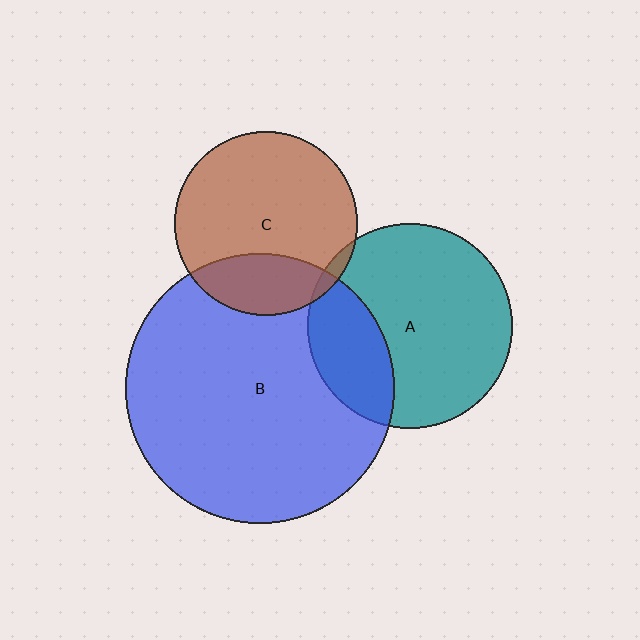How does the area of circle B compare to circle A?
Approximately 1.7 times.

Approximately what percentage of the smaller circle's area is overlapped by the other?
Approximately 25%.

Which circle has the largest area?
Circle B (blue).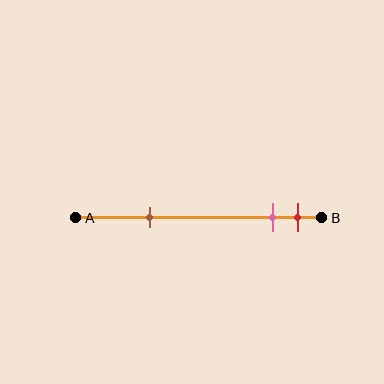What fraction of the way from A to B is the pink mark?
The pink mark is approximately 80% (0.8) of the way from A to B.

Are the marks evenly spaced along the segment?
No, the marks are not evenly spaced.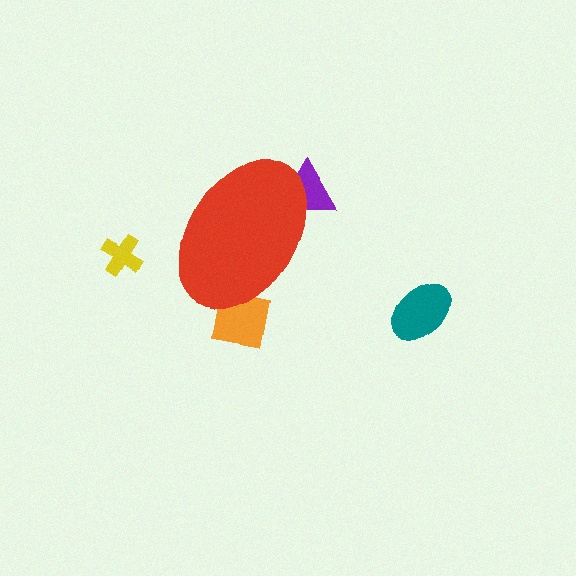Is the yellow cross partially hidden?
No, the yellow cross is fully visible.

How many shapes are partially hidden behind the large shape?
2 shapes are partially hidden.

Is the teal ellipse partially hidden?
No, the teal ellipse is fully visible.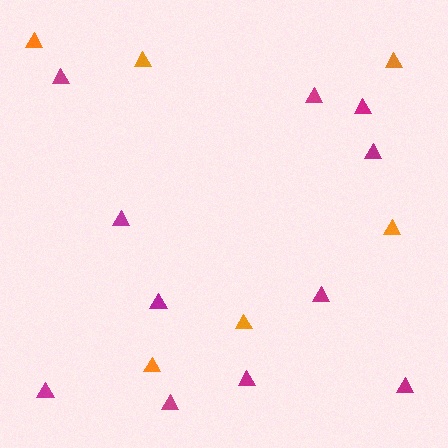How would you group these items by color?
There are 2 groups: one group of orange triangles (6) and one group of magenta triangles (11).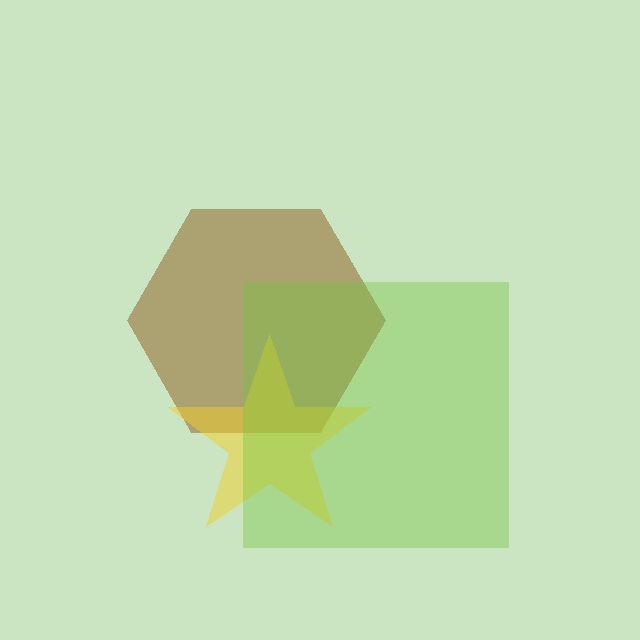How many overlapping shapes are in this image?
There are 3 overlapping shapes in the image.